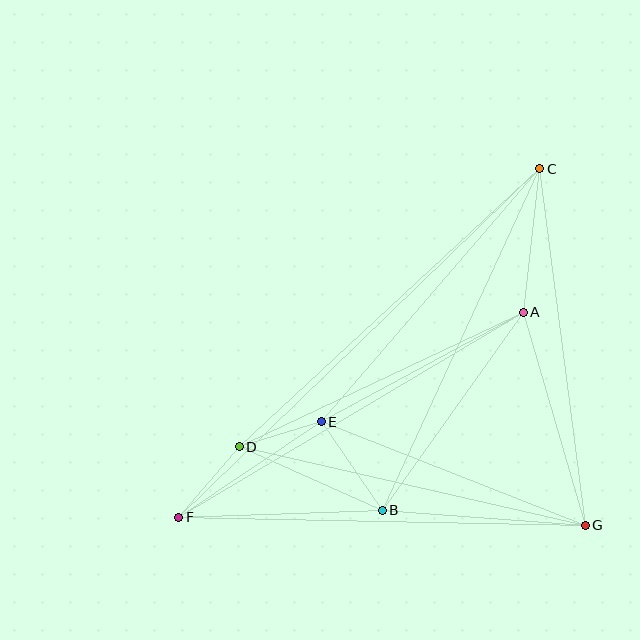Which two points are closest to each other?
Points D and E are closest to each other.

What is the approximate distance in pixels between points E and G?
The distance between E and G is approximately 284 pixels.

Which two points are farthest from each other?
Points C and F are farthest from each other.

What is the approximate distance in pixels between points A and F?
The distance between A and F is approximately 401 pixels.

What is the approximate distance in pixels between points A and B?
The distance between A and B is approximately 243 pixels.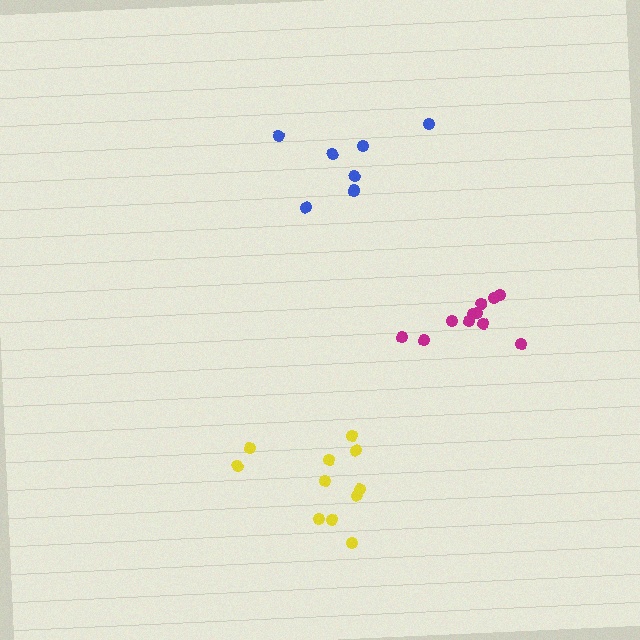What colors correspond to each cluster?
The clusters are colored: magenta, blue, yellow.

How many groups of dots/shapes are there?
There are 3 groups.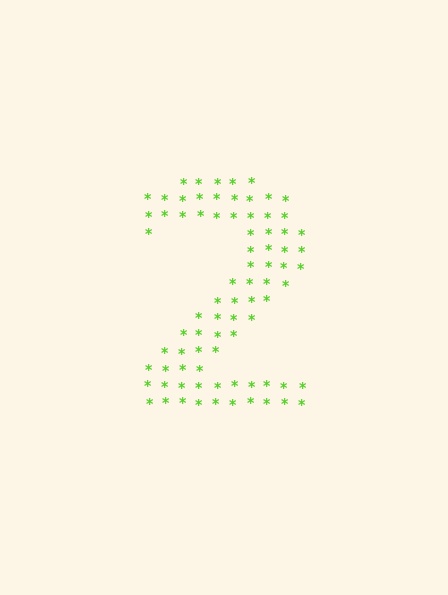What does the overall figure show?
The overall figure shows the digit 2.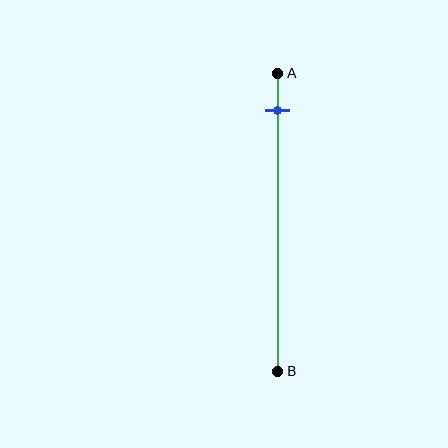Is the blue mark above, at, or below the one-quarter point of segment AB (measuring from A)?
The blue mark is above the one-quarter point of segment AB.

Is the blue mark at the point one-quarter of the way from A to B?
No, the mark is at about 10% from A, not at the 25% one-quarter point.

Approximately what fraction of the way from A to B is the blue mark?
The blue mark is approximately 10% of the way from A to B.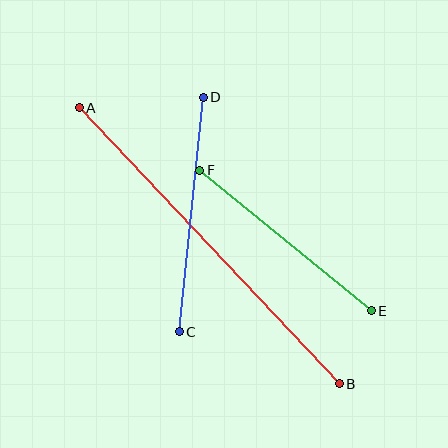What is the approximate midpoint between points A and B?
The midpoint is at approximately (209, 246) pixels.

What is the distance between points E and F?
The distance is approximately 222 pixels.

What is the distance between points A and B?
The distance is approximately 379 pixels.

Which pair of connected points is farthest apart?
Points A and B are farthest apart.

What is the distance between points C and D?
The distance is approximately 236 pixels.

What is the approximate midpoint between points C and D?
The midpoint is at approximately (191, 215) pixels.